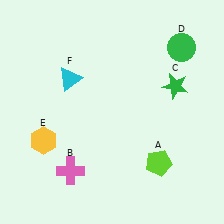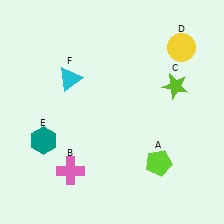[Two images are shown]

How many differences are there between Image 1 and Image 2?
There are 3 differences between the two images.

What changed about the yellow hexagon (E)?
In Image 1, E is yellow. In Image 2, it changed to teal.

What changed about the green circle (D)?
In Image 1, D is green. In Image 2, it changed to yellow.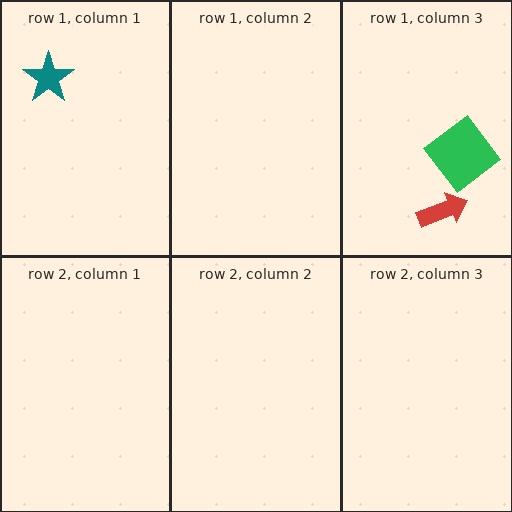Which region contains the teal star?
The row 1, column 1 region.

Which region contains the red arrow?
The row 1, column 3 region.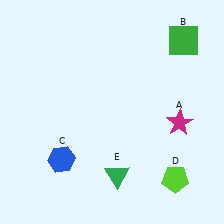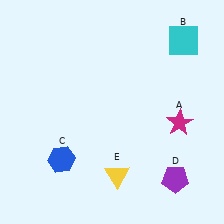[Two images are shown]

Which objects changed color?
B changed from green to cyan. D changed from lime to purple. E changed from green to yellow.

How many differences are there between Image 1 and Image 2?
There are 3 differences between the two images.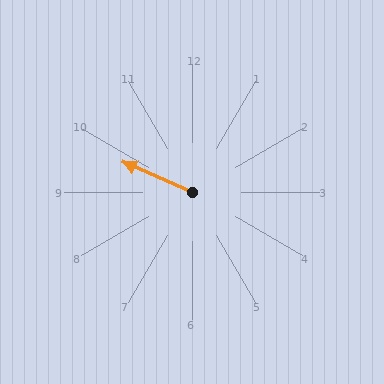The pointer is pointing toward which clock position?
Roughly 10 o'clock.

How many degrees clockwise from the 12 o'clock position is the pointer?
Approximately 294 degrees.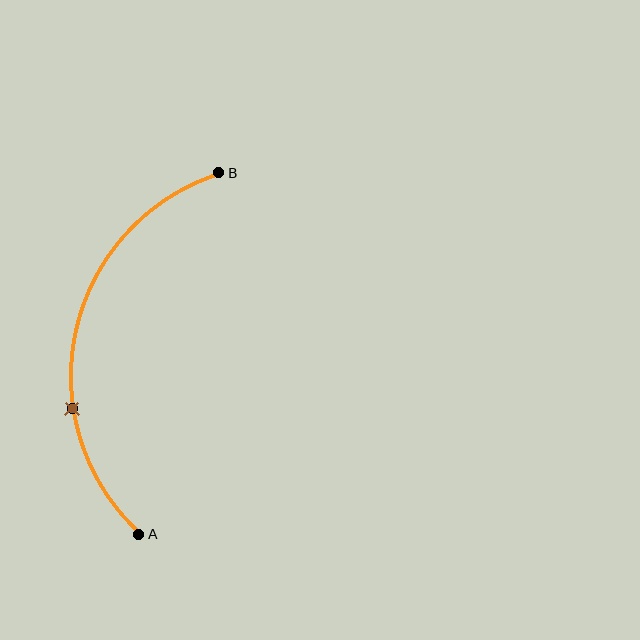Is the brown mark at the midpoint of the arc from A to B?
No. The brown mark lies on the arc but is closer to endpoint A. The arc midpoint would be at the point on the curve equidistant along the arc from both A and B.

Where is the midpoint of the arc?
The arc midpoint is the point on the curve farthest from the straight line joining A and B. It sits to the left of that line.